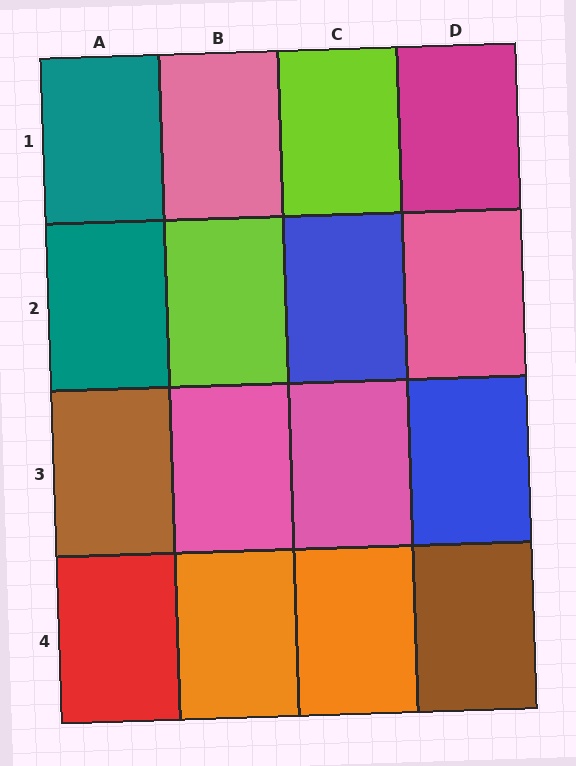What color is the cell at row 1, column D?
Magenta.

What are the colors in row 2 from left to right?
Teal, lime, blue, pink.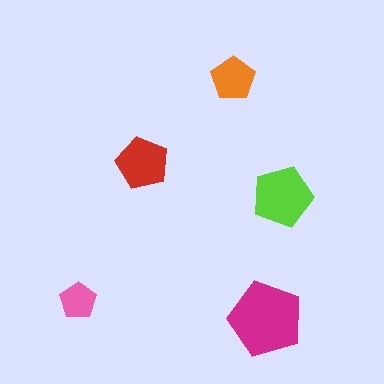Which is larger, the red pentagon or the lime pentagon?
The lime one.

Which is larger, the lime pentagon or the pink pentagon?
The lime one.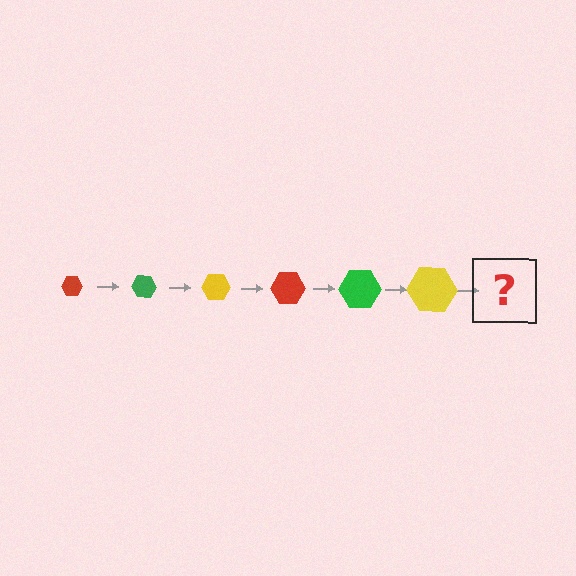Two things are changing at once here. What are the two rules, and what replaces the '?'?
The two rules are that the hexagon grows larger each step and the color cycles through red, green, and yellow. The '?' should be a red hexagon, larger than the previous one.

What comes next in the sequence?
The next element should be a red hexagon, larger than the previous one.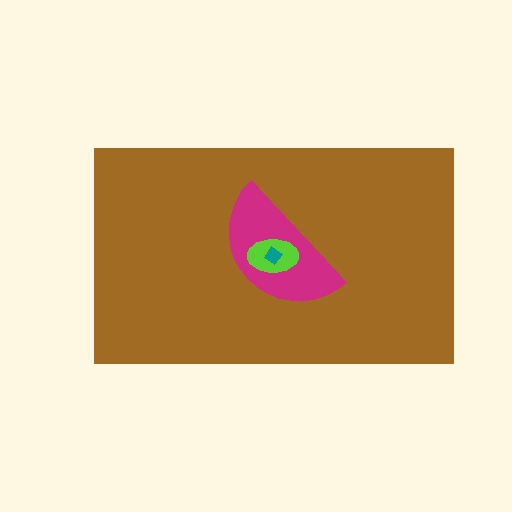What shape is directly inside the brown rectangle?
The magenta semicircle.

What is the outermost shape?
The brown rectangle.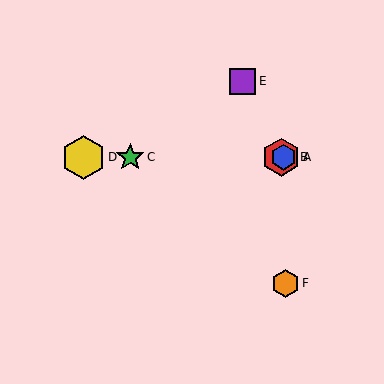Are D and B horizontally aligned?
Yes, both are at y≈157.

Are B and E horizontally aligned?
No, B is at y≈157 and E is at y≈81.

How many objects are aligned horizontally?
4 objects (A, B, C, D) are aligned horizontally.